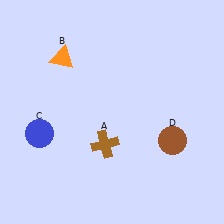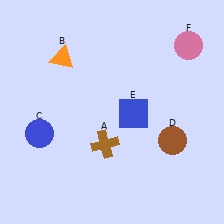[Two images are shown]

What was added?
A blue square (E), a pink circle (F) were added in Image 2.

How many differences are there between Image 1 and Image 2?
There are 2 differences between the two images.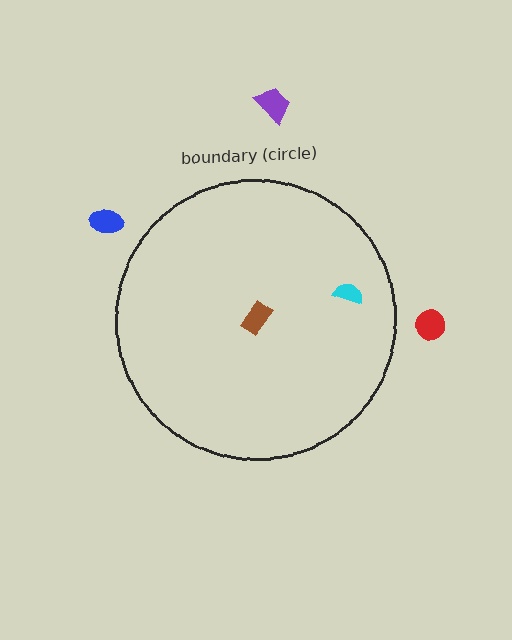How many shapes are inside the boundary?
2 inside, 3 outside.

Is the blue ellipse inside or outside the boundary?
Outside.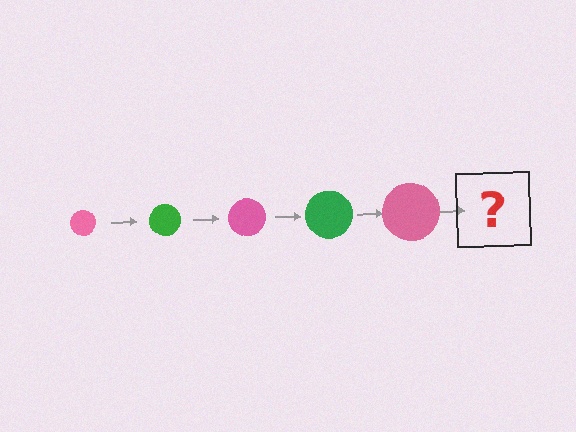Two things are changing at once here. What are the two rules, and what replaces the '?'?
The two rules are that the circle grows larger each step and the color cycles through pink and green. The '?' should be a green circle, larger than the previous one.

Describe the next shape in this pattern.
It should be a green circle, larger than the previous one.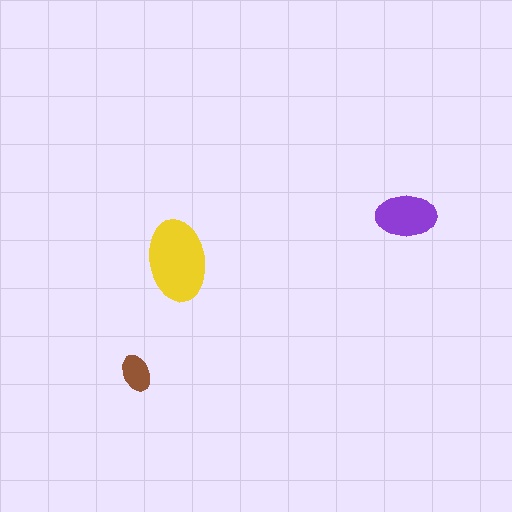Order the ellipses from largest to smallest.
the yellow one, the purple one, the brown one.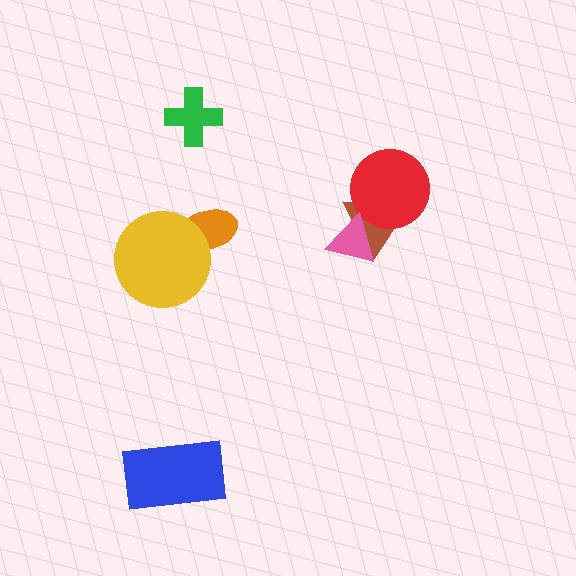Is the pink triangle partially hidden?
No, no other shape covers it.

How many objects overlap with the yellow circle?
1 object overlaps with the yellow circle.